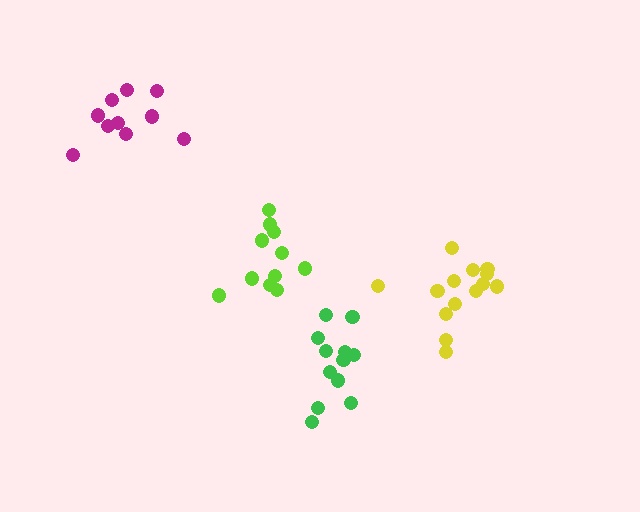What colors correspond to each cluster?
The clusters are colored: magenta, yellow, green, lime.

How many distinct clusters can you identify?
There are 4 distinct clusters.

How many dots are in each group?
Group 1: 10 dots, Group 2: 14 dots, Group 3: 12 dots, Group 4: 11 dots (47 total).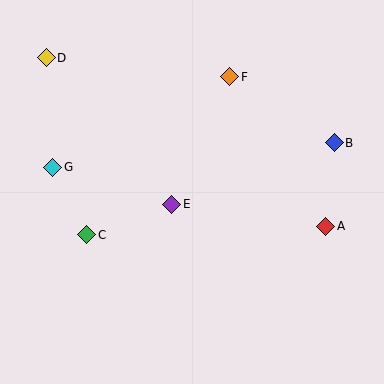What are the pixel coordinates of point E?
Point E is at (172, 204).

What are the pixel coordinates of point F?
Point F is at (230, 77).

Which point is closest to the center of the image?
Point E at (172, 204) is closest to the center.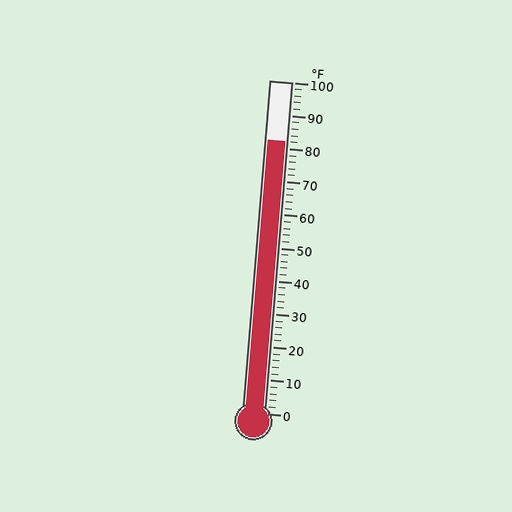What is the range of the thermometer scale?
The thermometer scale ranges from 0°F to 100°F.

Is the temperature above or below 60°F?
The temperature is above 60°F.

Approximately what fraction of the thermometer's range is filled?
The thermometer is filled to approximately 80% of its range.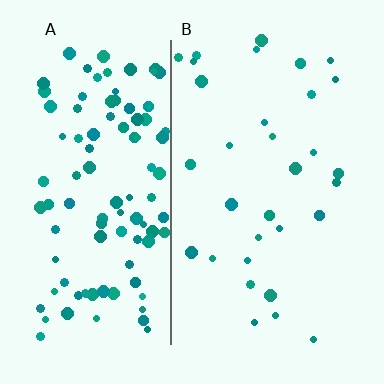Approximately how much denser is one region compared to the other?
Approximately 3.2× — region A over region B.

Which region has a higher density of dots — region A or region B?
A (the left).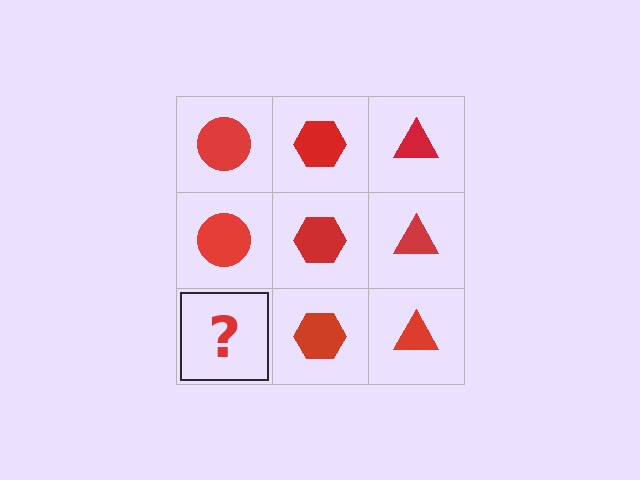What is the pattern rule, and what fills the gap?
The rule is that each column has a consistent shape. The gap should be filled with a red circle.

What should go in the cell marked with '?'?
The missing cell should contain a red circle.